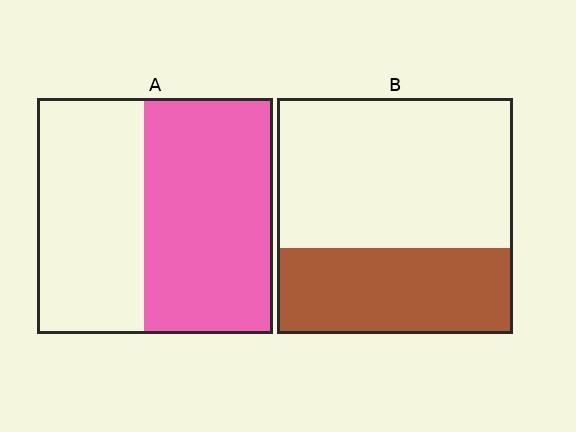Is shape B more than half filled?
No.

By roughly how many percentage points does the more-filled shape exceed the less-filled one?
By roughly 20 percentage points (A over B).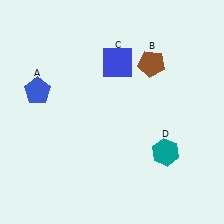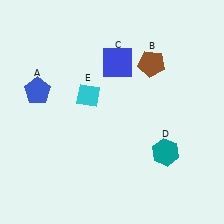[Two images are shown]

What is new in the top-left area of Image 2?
A cyan diamond (E) was added in the top-left area of Image 2.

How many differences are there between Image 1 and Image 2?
There is 1 difference between the two images.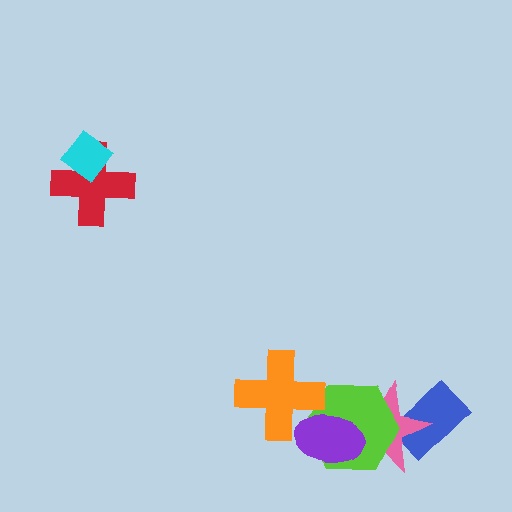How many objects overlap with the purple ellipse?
3 objects overlap with the purple ellipse.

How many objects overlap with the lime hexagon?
3 objects overlap with the lime hexagon.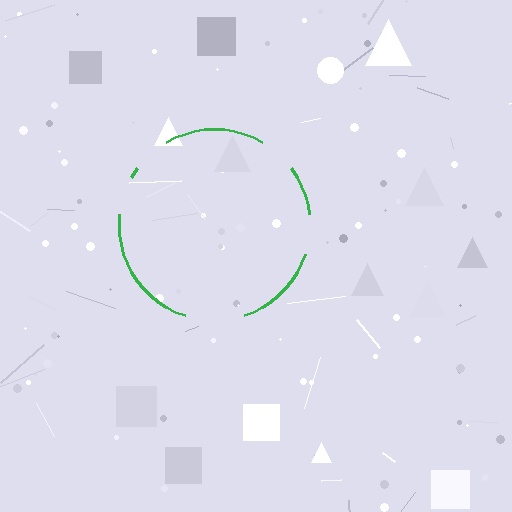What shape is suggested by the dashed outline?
The dashed outline suggests a circle.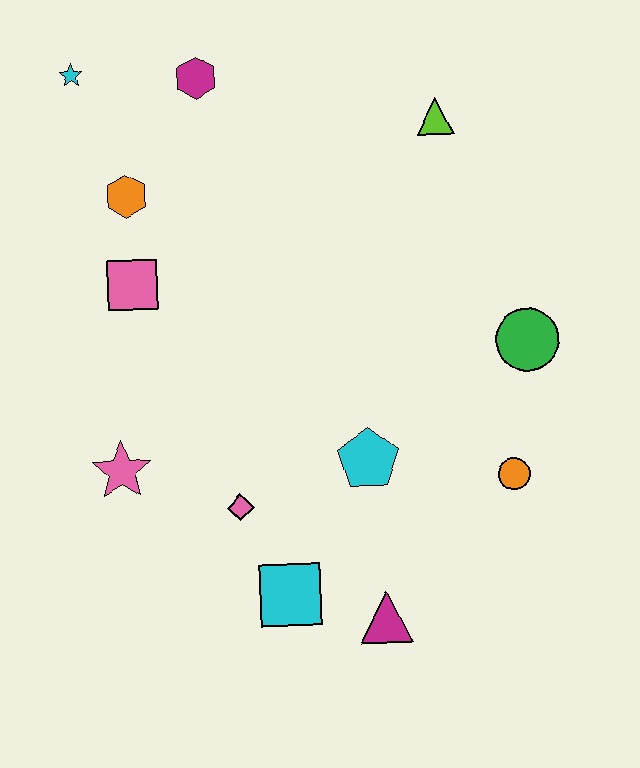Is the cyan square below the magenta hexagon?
Yes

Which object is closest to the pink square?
The orange hexagon is closest to the pink square.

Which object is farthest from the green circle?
The cyan star is farthest from the green circle.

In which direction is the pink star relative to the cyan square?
The pink star is to the left of the cyan square.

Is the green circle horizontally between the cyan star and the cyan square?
No